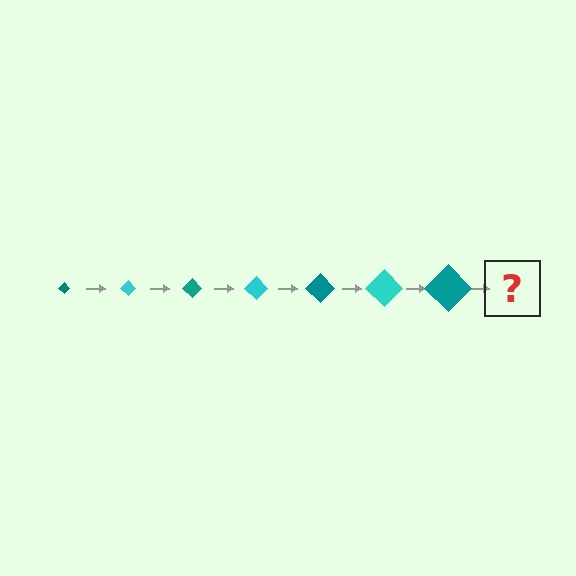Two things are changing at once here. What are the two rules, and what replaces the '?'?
The two rules are that the diamond grows larger each step and the color cycles through teal and cyan. The '?' should be a cyan diamond, larger than the previous one.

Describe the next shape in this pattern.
It should be a cyan diamond, larger than the previous one.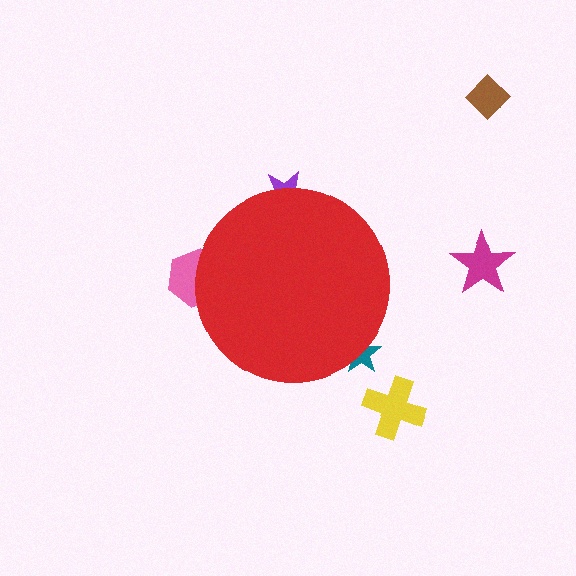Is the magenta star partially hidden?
No, the magenta star is fully visible.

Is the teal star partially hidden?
Yes, the teal star is partially hidden behind the red circle.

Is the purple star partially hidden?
Yes, the purple star is partially hidden behind the red circle.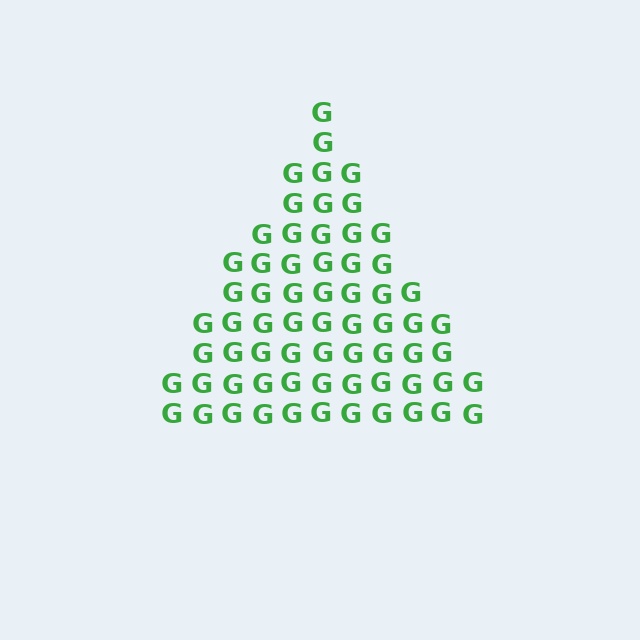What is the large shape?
The large shape is a triangle.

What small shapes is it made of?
It is made of small letter G's.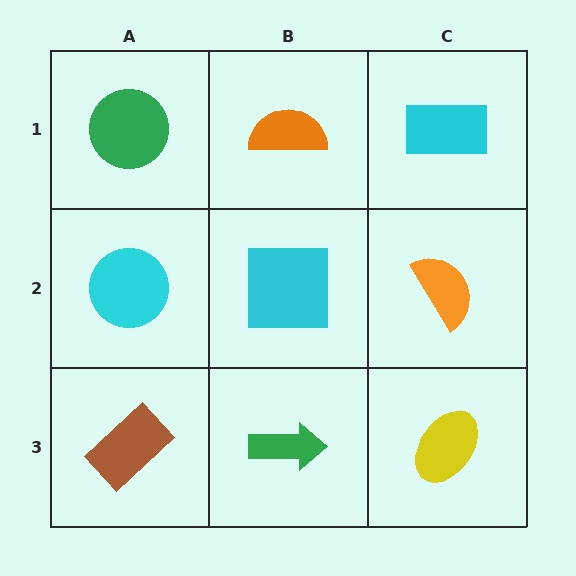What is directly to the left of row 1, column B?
A green circle.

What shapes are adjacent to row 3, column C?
An orange semicircle (row 2, column C), a green arrow (row 3, column B).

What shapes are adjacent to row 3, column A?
A cyan circle (row 2, column A), a green arrow (row 3, column B).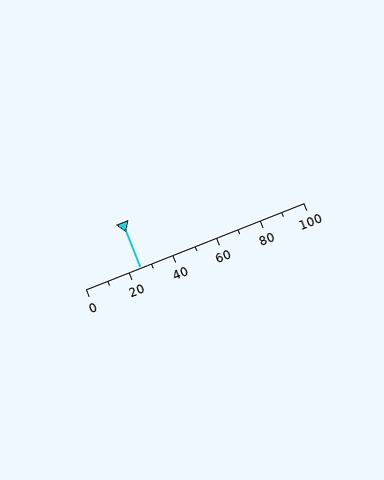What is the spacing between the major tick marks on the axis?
The major ticks are spaced 20 apart.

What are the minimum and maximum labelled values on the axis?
The axis runs from 0 to 100.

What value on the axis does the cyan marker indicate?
The marker indicates approximately 25.